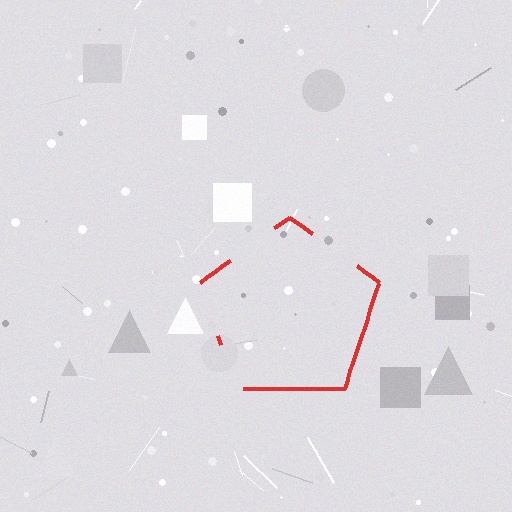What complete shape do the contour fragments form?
The contour fragments form a pentagon.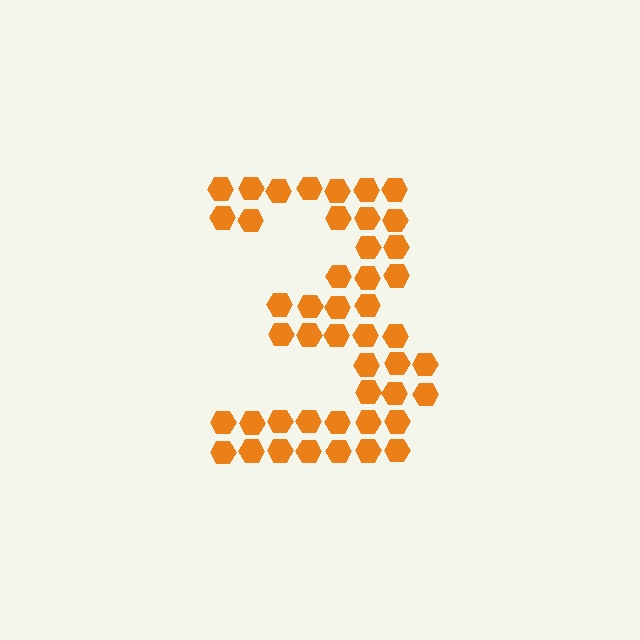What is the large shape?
The large shape is the digit 3.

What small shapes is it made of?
It is made of small hexagons.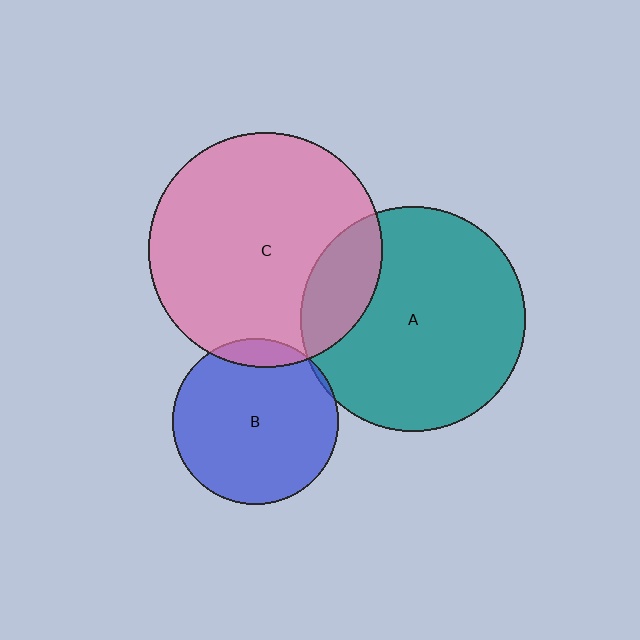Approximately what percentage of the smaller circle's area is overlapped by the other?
Approximately 5%.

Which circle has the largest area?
Circle C (pink).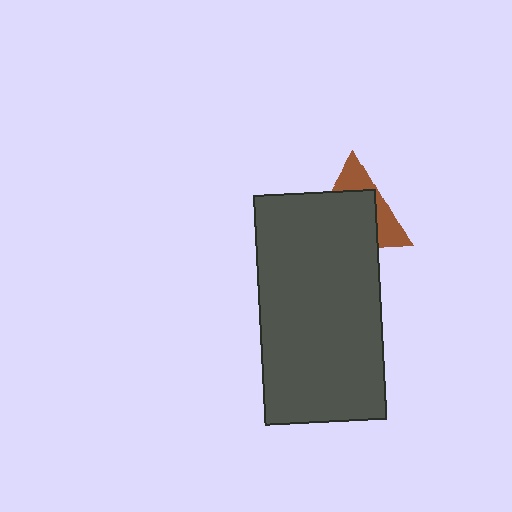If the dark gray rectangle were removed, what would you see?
You would see the complete brown triangle.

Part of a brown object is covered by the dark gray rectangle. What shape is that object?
It is a triangle.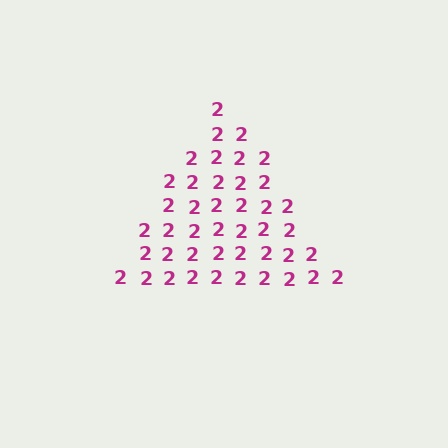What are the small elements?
The small elements are digit 2's.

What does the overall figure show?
The overall figure shows a triangle.